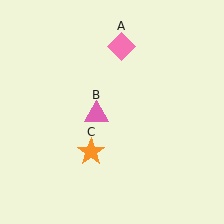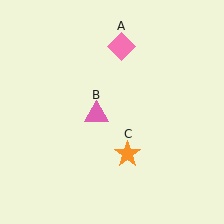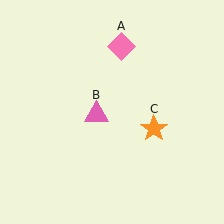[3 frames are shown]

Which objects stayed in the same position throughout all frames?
Pink diamond (object A) and pink triangle (object B) remained stationary.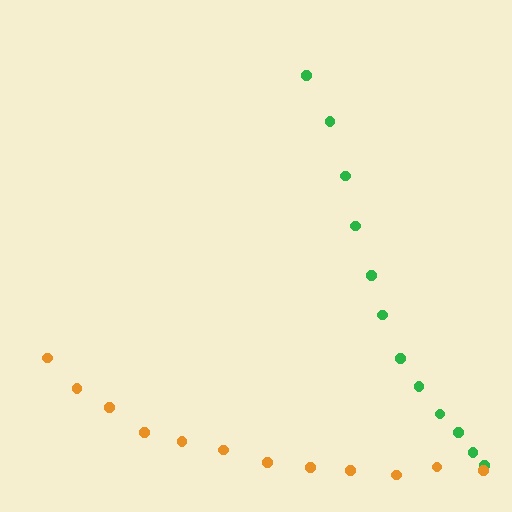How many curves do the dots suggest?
There are 2 distinct paths.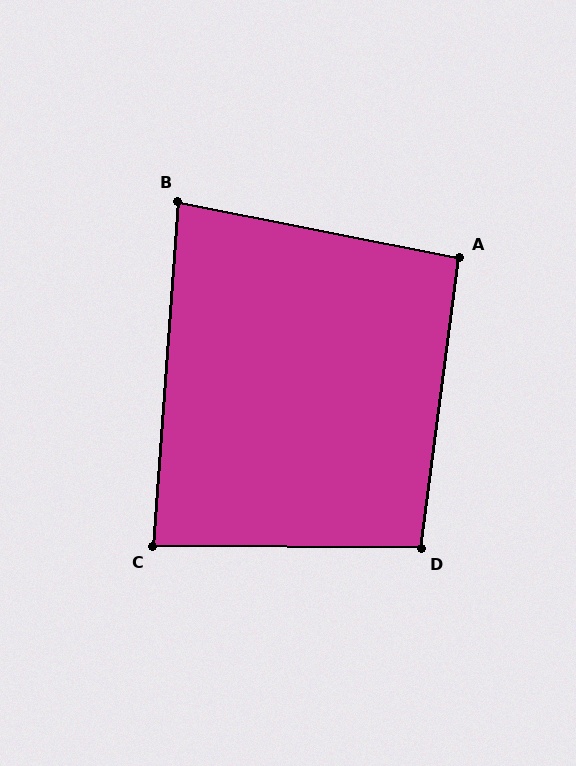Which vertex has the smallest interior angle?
B, at approximately 83 degrees.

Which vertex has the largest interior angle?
D, at approximately 97 degrees.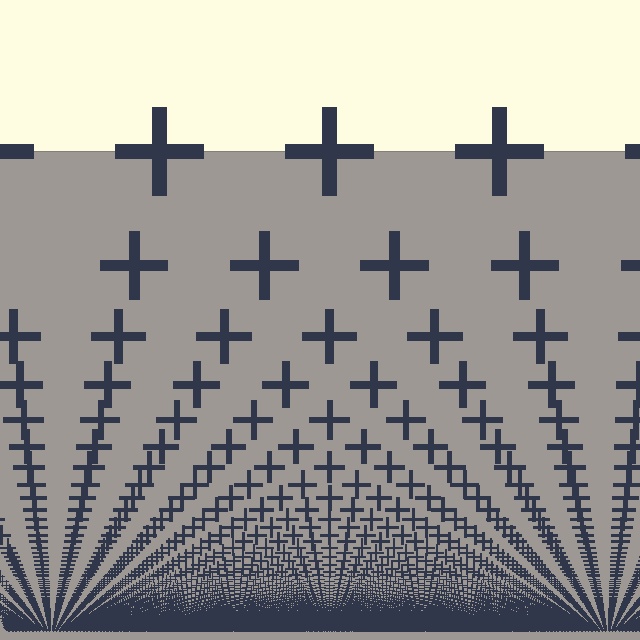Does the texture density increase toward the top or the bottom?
Density increases toward the bottom.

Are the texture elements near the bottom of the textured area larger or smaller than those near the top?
Smaller. The gradient is inverted — elements near the bottom are smaller and denser.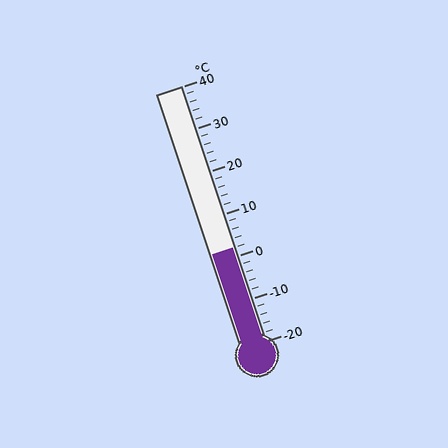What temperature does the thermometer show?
The thermometer shows approximately 2°C.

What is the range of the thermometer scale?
The thermometer scale ranges from -20°C to 40°C.